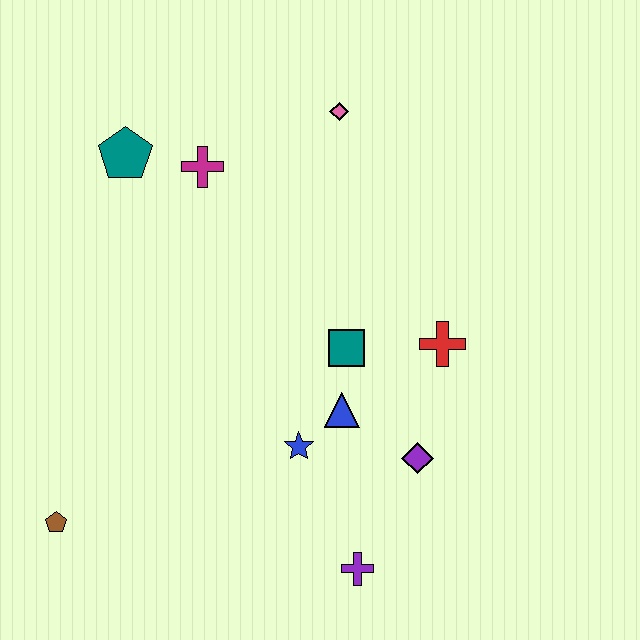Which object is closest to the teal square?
The blue triangle is closest to the teal square.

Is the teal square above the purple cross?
Yes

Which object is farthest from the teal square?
The brown pentagon is farthest from the teal square.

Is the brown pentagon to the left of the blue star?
Yes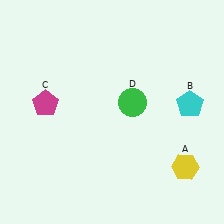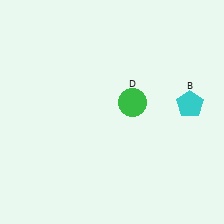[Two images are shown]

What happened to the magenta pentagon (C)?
The magenta pentagon (C) was removed in Image 2. It was in the top-left area of Image 1.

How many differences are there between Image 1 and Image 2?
There are 2 differences between the two images.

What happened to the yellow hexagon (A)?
The yellow hexagon (A) was removed in Image 2. It was in the bottom-right area of Image 1.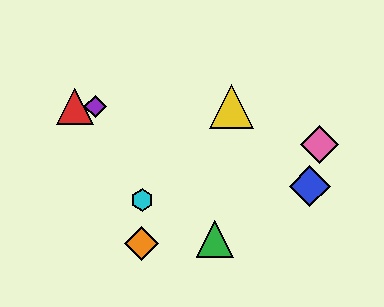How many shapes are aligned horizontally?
3 shapes (the red triangle, the yellow triangle, the purple diamond) are aligned horizontally.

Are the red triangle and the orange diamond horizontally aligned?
No, the red triangle is at y≈106 and the orange diamond is at y≈244.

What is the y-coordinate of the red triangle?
The red triangle is at y≈106.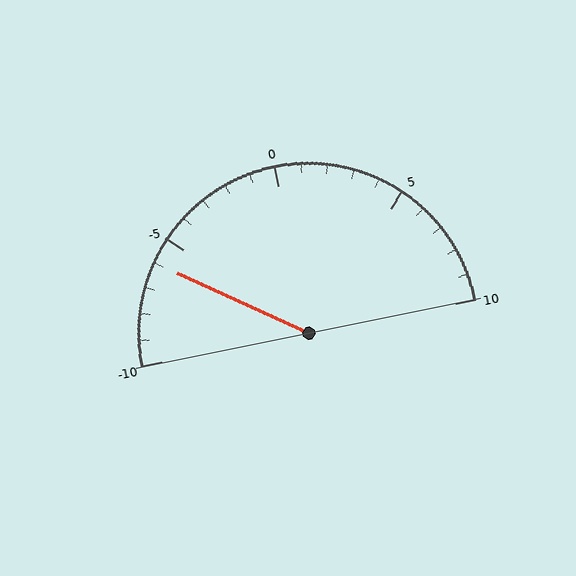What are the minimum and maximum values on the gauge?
The gauge ranges from -10 to 10.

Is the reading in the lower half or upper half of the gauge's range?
The reading is in the lower half of the range (-10 to 10).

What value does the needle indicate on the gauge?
The needle indicates approximately -6.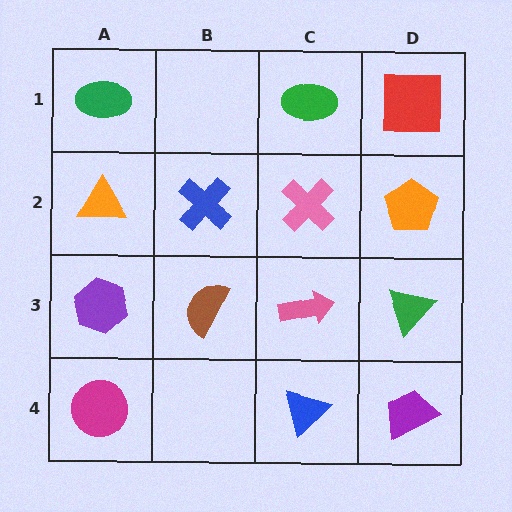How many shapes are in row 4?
3 shapes.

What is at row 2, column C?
A pink cross.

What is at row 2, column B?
A blue cross.